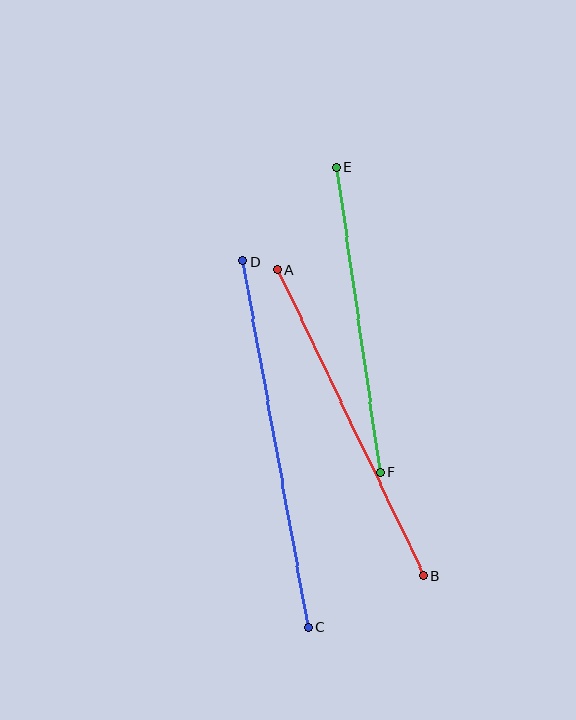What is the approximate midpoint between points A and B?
The midpoint is at approximately (350, 422) pixels.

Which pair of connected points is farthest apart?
Points C and D are farthest apart.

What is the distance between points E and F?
The distance is approximately 309 pixels.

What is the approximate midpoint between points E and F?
The midpoint is at approximately (358, 319) pixels.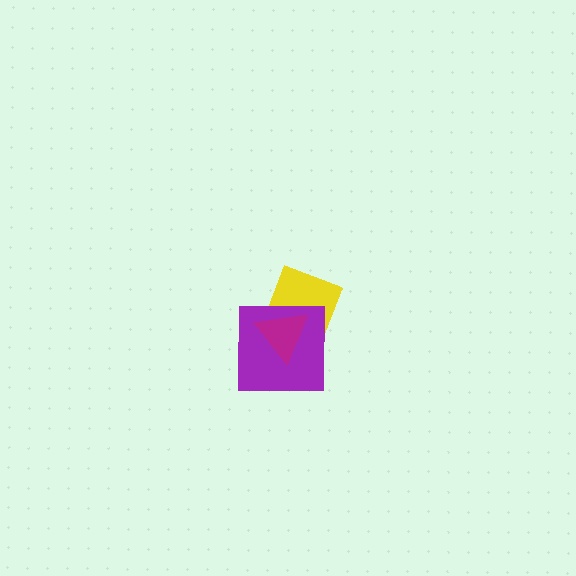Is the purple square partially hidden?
Yes, it is partially covered by another shape.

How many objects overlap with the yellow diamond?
2 objects overlap with the yellow diamond.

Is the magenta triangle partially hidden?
No, no other shape covers it.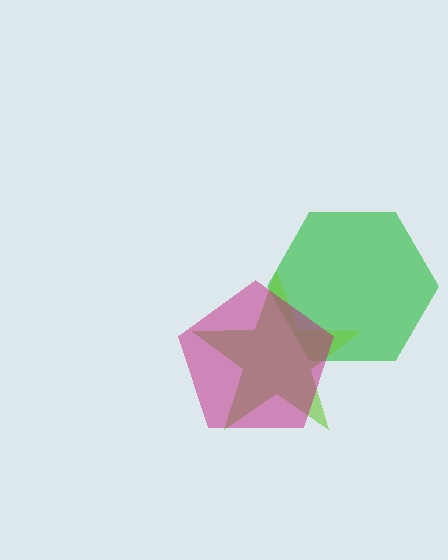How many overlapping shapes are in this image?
There are 3 overlapping shapes in the image.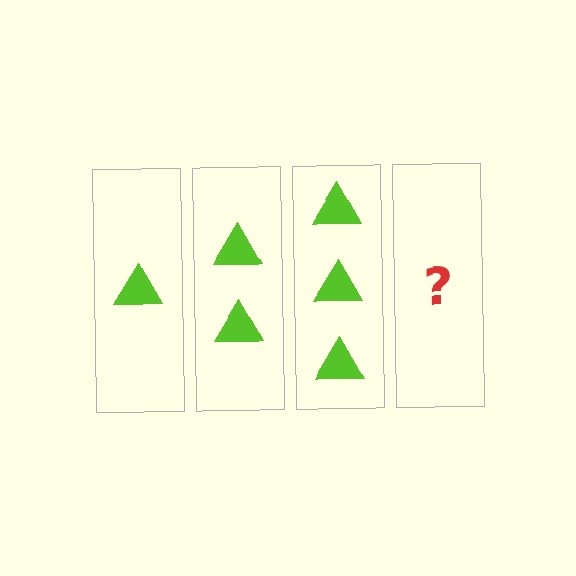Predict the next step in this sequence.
The next step is 4 triangles.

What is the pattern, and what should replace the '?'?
The pattern is that each step adds one more triangle. The '?' should be 4 triangles.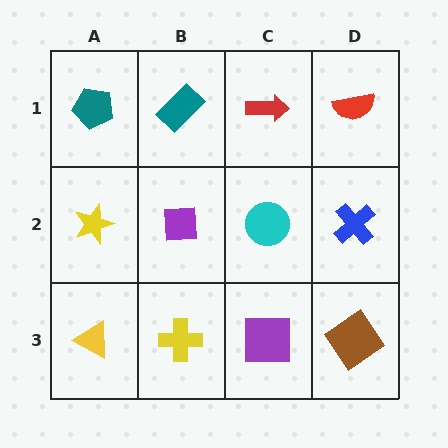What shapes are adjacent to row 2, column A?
A teal pentagon (row 1, column A), a yellow triangle (row 3, column A), a purple square (row 2, column B).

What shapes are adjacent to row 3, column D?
A blue cross (row 2, column D), a purple square (row 3, column C).